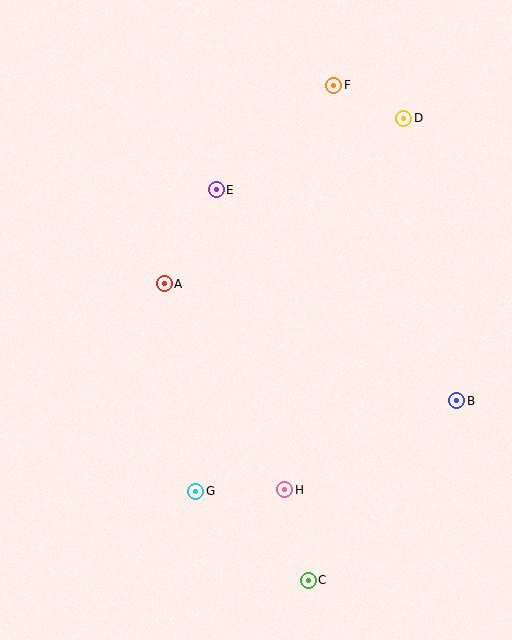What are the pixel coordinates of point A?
Point A is at (164, 284).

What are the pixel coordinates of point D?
Point D is at (404, 118).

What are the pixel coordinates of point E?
Point E is at (216, 190).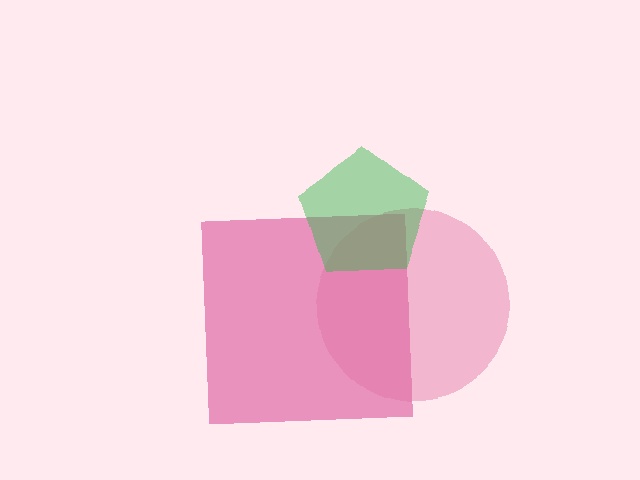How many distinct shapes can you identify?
There are 3 distinct shapes: a magenta square, a pink circle, a green pentagon.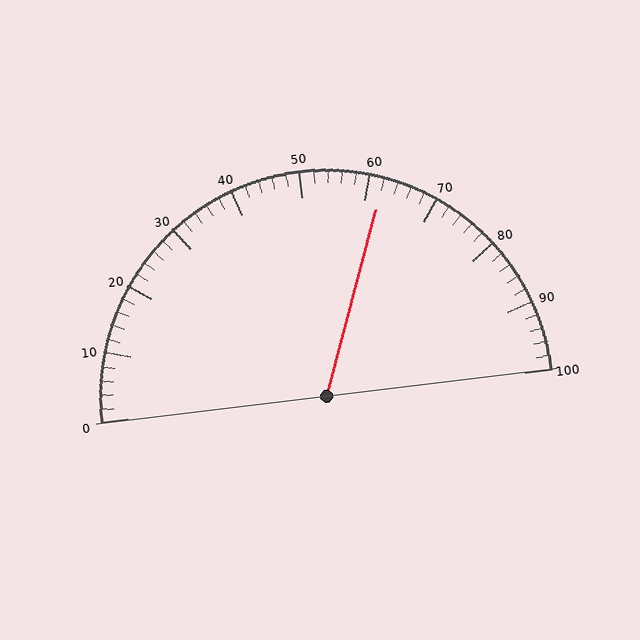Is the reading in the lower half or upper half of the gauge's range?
The reading is in the upper half of the range (0 to 100).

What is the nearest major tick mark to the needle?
The nearest major tick mark is 60.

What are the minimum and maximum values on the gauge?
The gauge ranges from 0 to 100.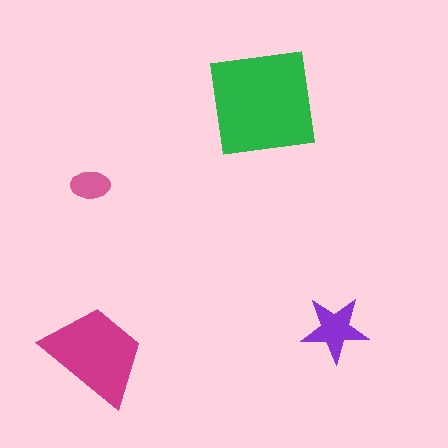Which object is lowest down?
The magenta trapezoid is bottommost.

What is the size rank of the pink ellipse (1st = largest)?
4th.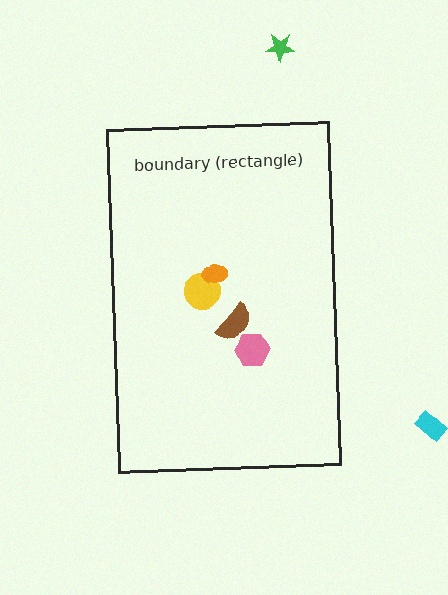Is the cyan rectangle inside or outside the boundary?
Outside.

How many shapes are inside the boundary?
4 inside, 2 outside.